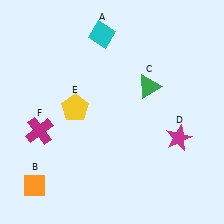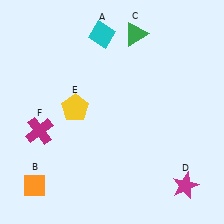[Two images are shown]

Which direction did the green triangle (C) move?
The green triangle (C) moved up.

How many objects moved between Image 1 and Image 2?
2 objects moved between the two images.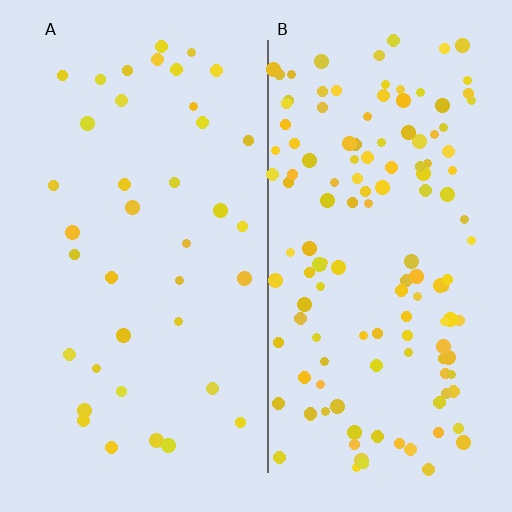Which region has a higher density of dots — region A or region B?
B (the right).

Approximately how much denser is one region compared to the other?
Approximately 3.5× — region B over region A.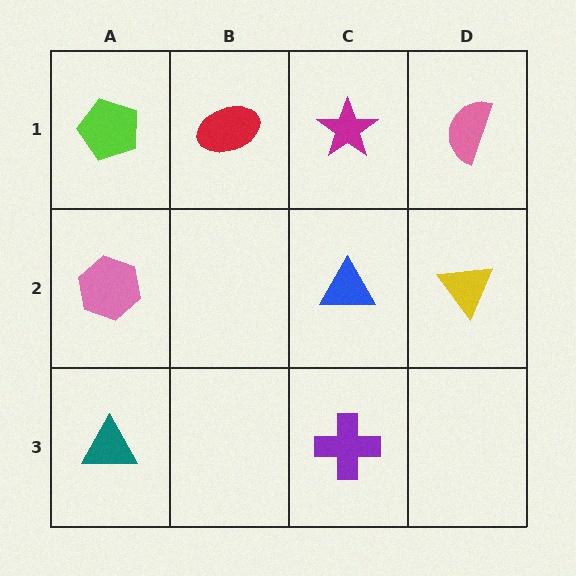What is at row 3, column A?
A teal triangle.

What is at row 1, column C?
A magenta star.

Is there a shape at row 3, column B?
No, that cell is empty.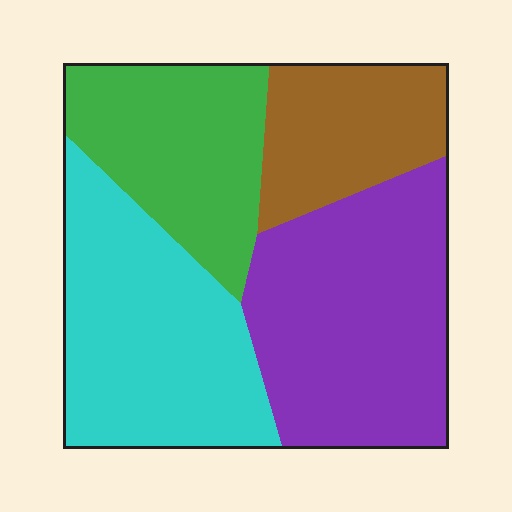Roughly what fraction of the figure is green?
Green covers 21% of the figure.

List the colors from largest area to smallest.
From largest to smallest: purple, cyan, green, brown.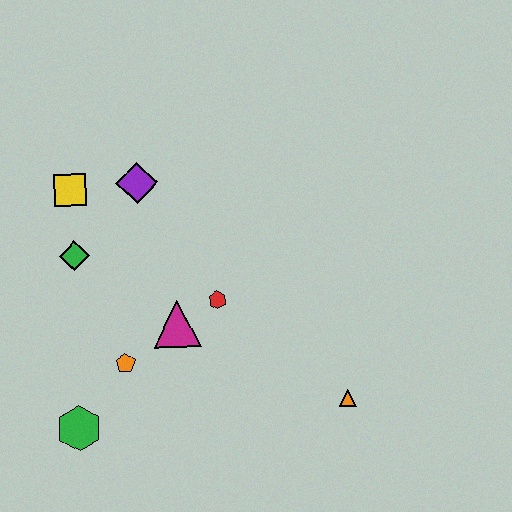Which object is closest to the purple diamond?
The yellow square is closest to the purple diamond.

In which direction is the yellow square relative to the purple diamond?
The yellow square is to the left of the purple diamond.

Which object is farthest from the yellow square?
The orange triangle is farthest from the yellow square.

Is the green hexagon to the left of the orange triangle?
Yes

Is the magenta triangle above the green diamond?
No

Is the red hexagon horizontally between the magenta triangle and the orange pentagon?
No